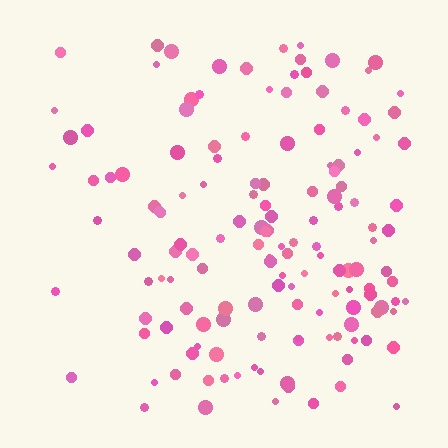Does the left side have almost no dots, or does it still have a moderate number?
Still a moderate number, just noticeably fewer than the right.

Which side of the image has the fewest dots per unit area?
The left.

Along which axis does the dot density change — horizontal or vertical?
Horizontal.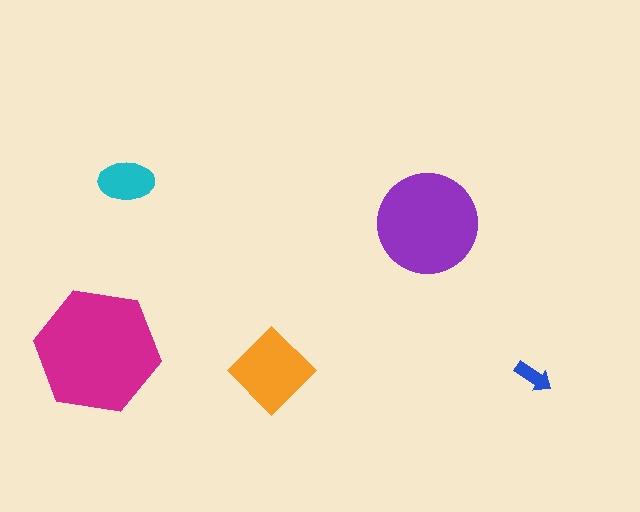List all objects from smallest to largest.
The blue arrow, the cyan ellipse, the orange diamond, the purple circle, the magenta hexagon.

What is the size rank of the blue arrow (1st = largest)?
5th.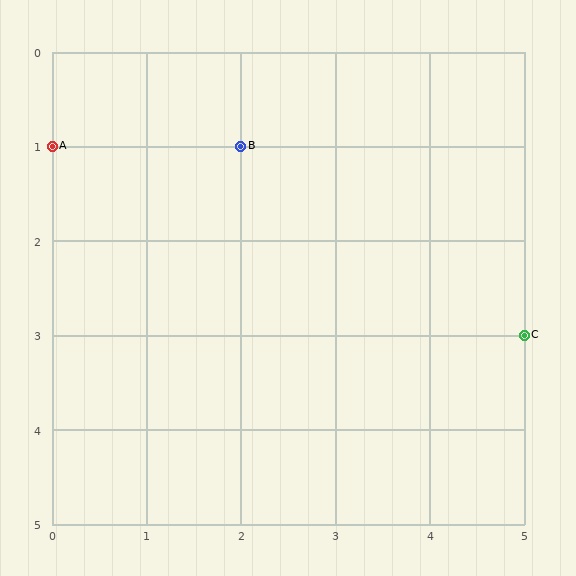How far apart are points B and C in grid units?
Points B and C are 3 columns and 2 rows apart (about 3.6 grid units diagonally).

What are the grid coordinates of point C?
Point C is at grid coordinates (5, 3).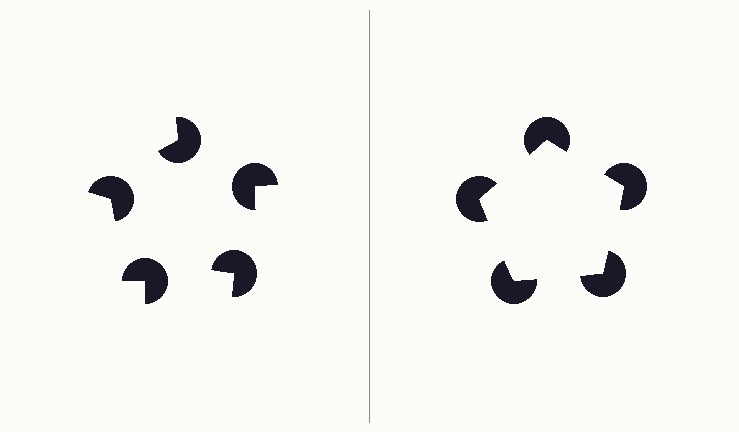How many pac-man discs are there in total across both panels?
10 — 5 on each side.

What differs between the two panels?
The pac-man discs are positioned identically on both sides; only the wedge orientations differ. On the right they align to a pentagon; on the left they are misaligned.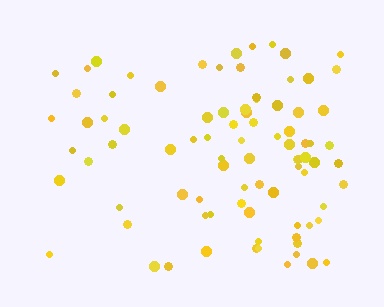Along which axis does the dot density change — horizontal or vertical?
Horizontal.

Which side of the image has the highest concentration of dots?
The right.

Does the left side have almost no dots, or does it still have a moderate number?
Still a moderate number, just noticeably fewer than the right.